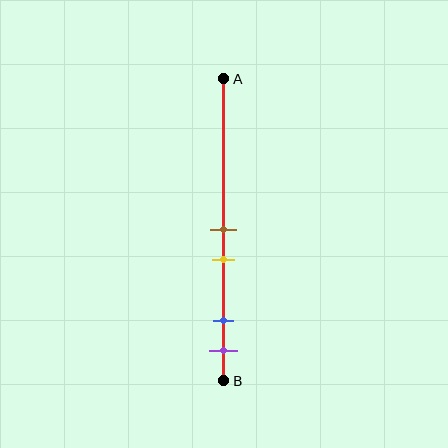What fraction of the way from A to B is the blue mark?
The blue mark is approximately 80% (0.8) of the way from A to B.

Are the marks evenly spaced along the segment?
No, the marks are not evenly spaced.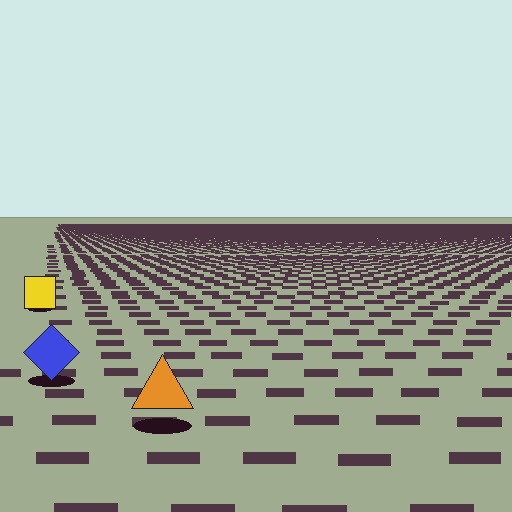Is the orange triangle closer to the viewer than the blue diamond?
Yes. The orange triangle is closer — you can tell from the texture gradient: the ground texture is coarser near it.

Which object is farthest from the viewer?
The yellow square is farthest from the viewer. It appears smaller and the ground texture around it is denser.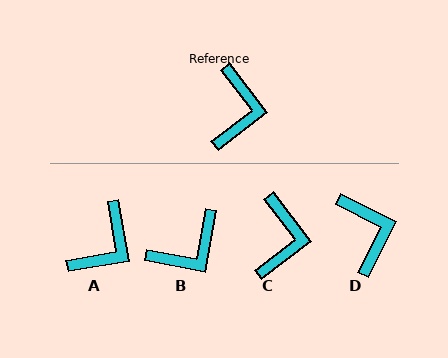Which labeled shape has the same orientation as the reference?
C.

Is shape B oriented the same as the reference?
No, it is off by about 48 degrees.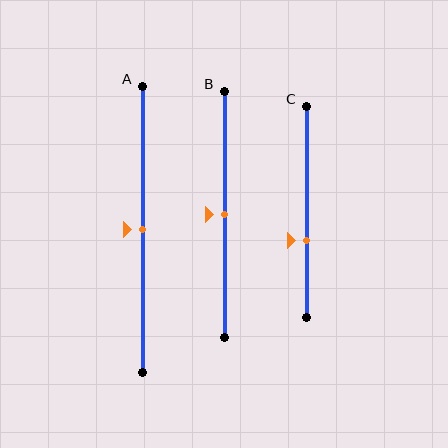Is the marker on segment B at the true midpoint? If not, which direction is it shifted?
Yes, the marker on segment B is at the true midpoint.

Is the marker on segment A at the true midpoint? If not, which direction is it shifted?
Yes, the marker on segment A is at the true midpoint.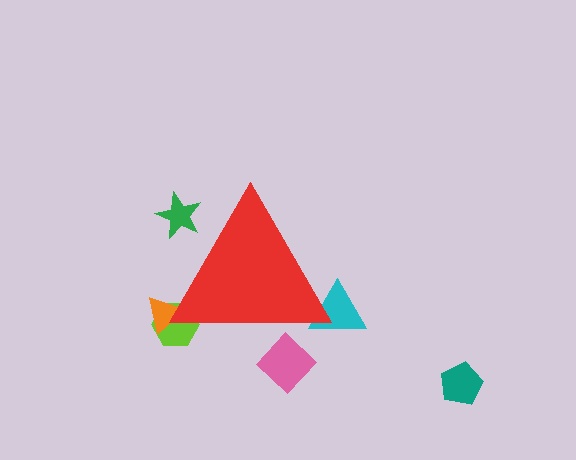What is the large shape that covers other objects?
A red triangle.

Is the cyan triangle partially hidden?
Yes, the cyan triangle is partially hidden behind the red triangle.